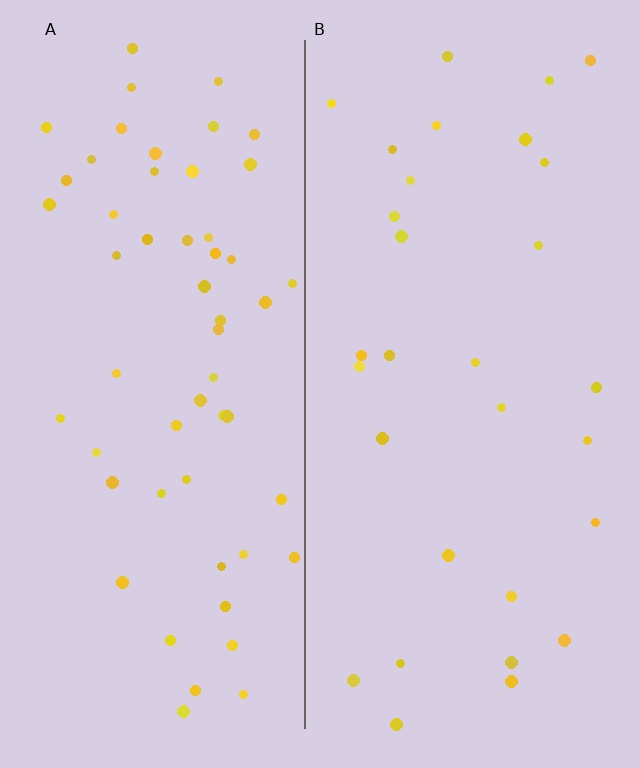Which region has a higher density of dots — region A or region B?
A (the left).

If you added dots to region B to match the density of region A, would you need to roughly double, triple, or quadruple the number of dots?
Approximately double.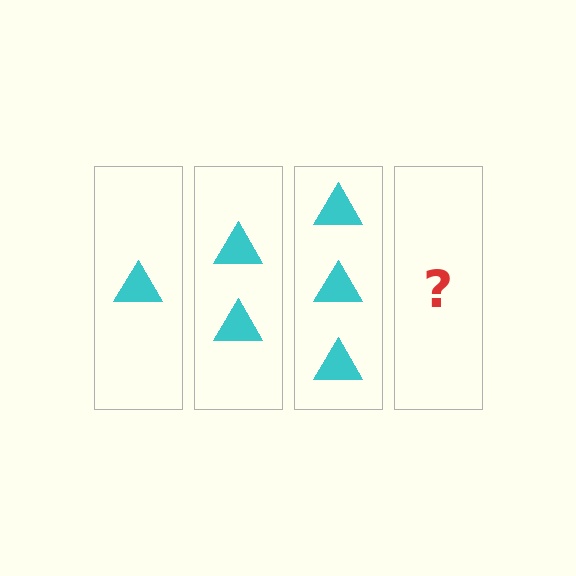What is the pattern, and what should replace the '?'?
The pattern is that each step adds one more triangle. The '?' should be 4 triangles.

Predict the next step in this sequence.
The next step is 4 triangles.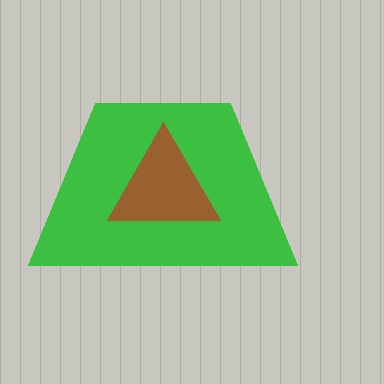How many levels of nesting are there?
2.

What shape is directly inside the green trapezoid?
The brown triangle.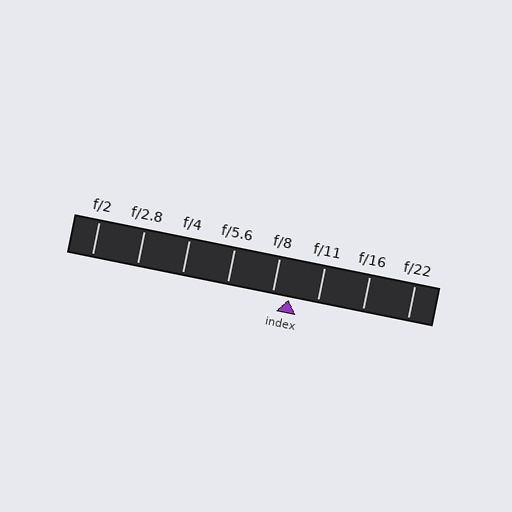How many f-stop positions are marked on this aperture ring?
There are 8 f-stop positions marked.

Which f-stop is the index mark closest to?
The index mark is closest to f/8.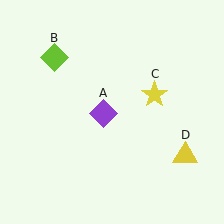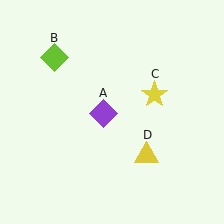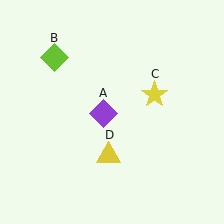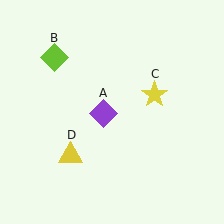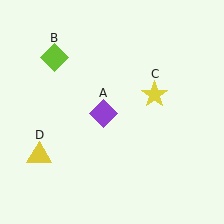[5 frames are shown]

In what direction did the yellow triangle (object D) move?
The yellow triangle (object D) moved left.